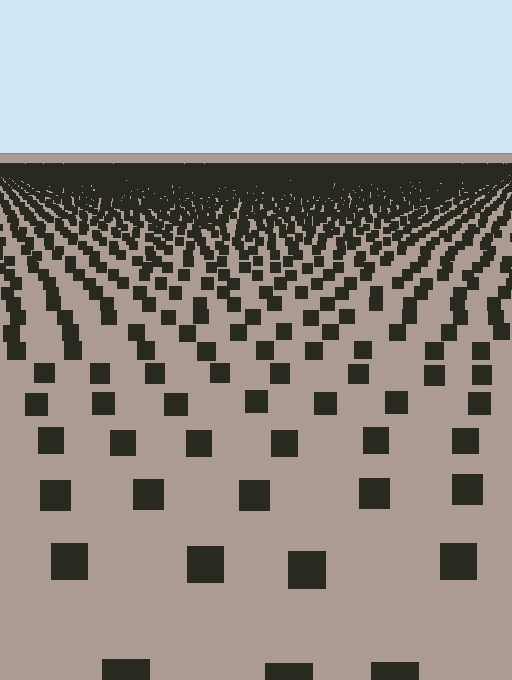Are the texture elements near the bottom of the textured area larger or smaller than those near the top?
Larger. Near the bottom, elements are closer to the viewer and appear at a bigger on-screen size.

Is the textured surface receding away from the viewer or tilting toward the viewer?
The surface is receding away from the viewer. Texture elements get smaller and denser toward the top.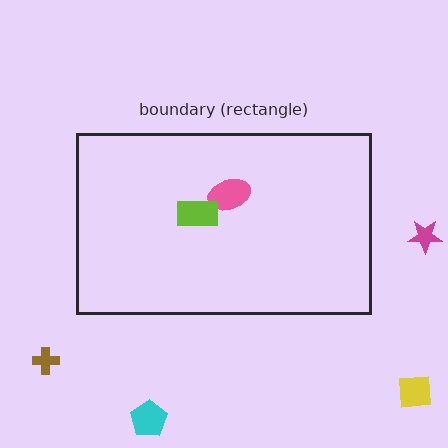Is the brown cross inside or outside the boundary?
Outside.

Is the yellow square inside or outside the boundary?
Outside.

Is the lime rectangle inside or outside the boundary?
Inside.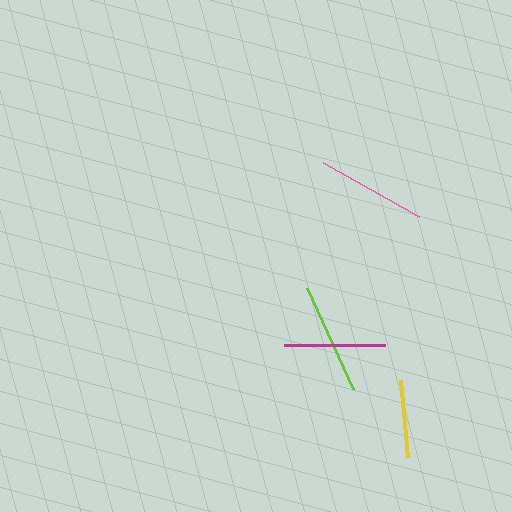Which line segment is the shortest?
The yellow line is the shortest at approximately 78 pixels.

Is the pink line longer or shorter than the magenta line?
The pink line is longer than the magenta line.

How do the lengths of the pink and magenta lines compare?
The pink and magenta lines are approximately the same length.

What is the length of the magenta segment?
The magenta segment is approximately 101 pixels long.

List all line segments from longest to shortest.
From longest to shortest: lime, pink, magenta, yellow.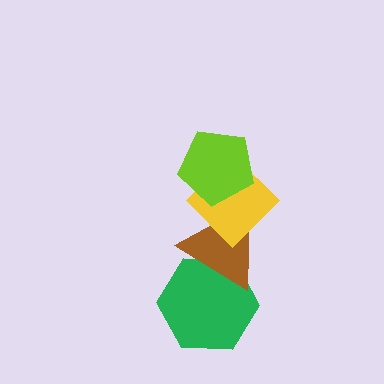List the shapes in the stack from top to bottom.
From top to bottom: the lime pentagon, the yellow diamond, the brown triangle, the green hexagon.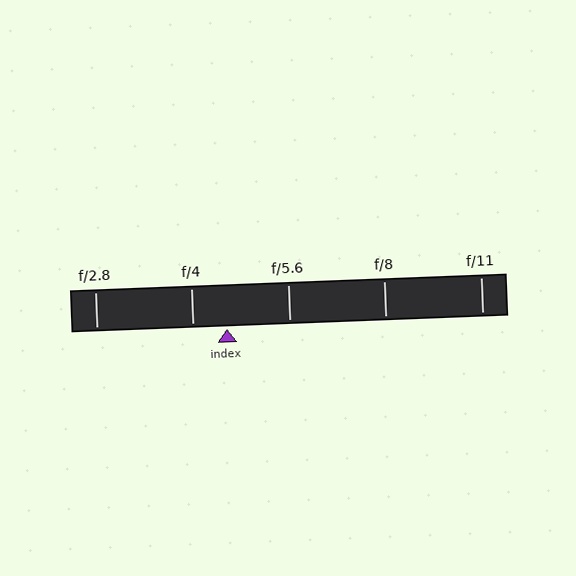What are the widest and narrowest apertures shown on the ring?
The widest aperture shown is f/2.8 and the narrowest is f/11.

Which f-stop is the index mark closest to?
The index mark is closest to f/4.